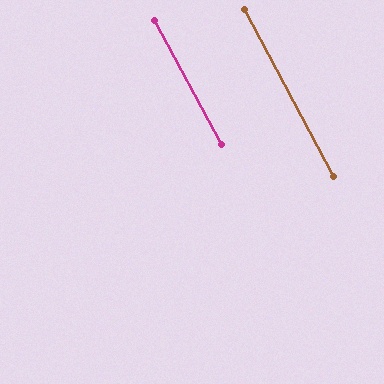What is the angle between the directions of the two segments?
Approximately 0 degrees.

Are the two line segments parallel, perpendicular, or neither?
Parallel — their directions differ by only 0.0°.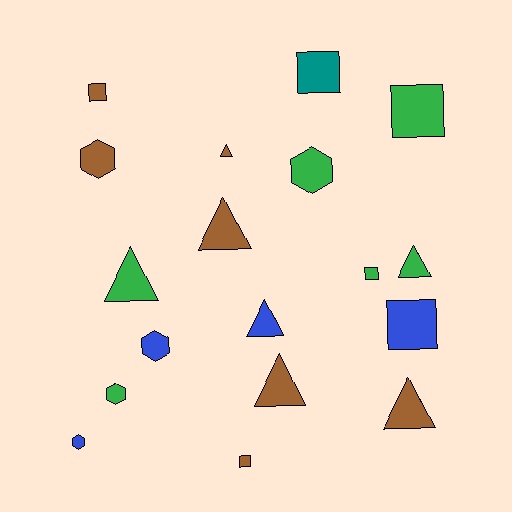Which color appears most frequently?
Brown, with 7 objects.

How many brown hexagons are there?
There is 1 brown hexagon.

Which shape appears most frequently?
Triangle, with 7 objects.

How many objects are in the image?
There are 18 objects.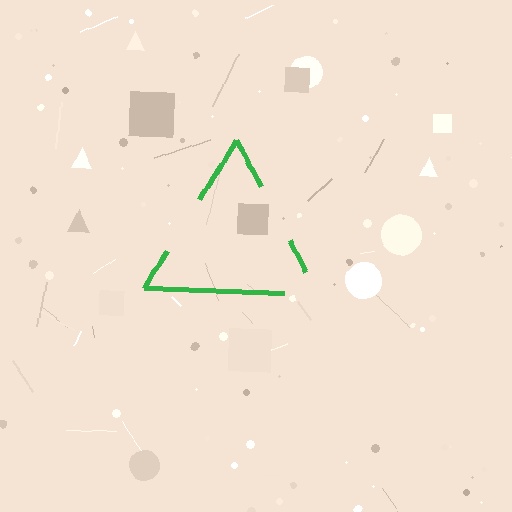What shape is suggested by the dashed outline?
The dashed outline suggests a triangle.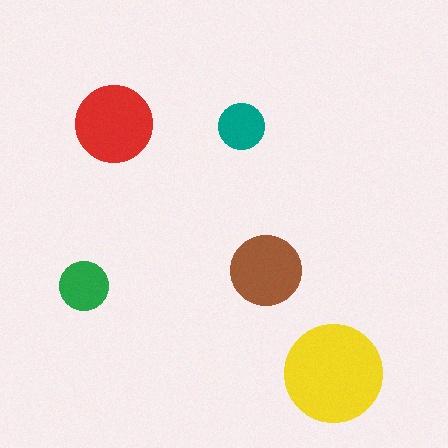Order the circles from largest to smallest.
the yellow one, the red one, the brown one, the green one, the teal one.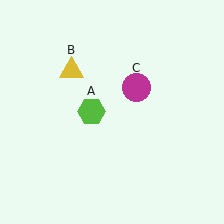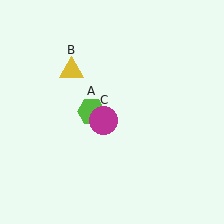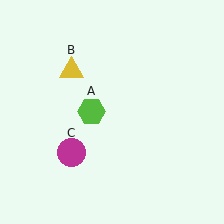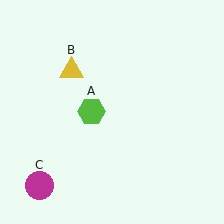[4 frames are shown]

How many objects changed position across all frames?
1 object changed position: magenta circle (object C).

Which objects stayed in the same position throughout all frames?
Lime hexagon (object A) and yellow triangle (object B) remained stationary.